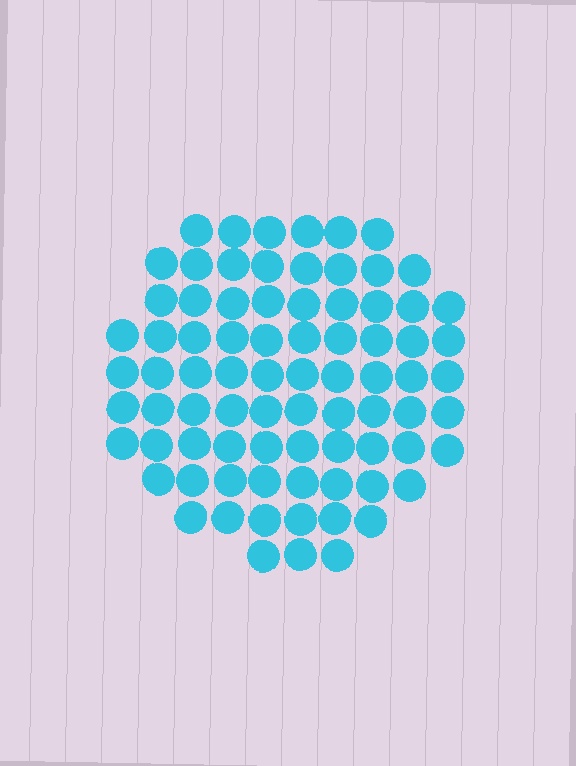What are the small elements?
The small elements are circles.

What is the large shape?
The large shape is a circle.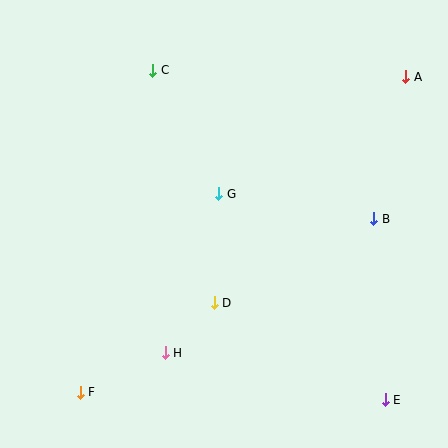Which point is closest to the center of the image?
Point G at (219, 194) is closest to the center.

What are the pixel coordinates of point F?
Point F is at (80, 392).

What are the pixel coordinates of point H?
Point H is at (165, 353).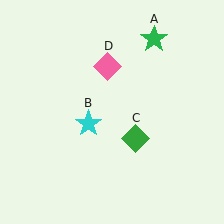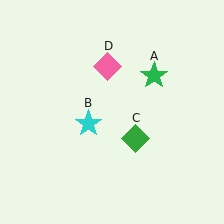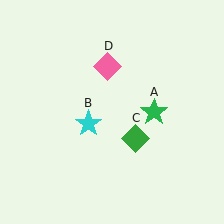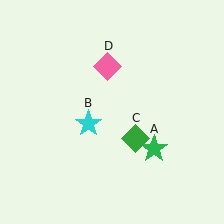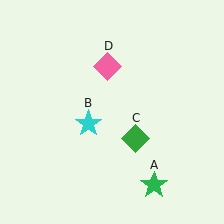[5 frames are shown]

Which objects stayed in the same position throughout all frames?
Cyan star (object B) and green diamond (object C) and pink diamond (object D) remained stationary.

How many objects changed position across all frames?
1 object changed position: green star (object A).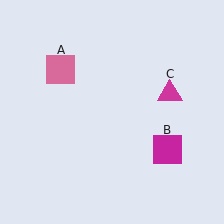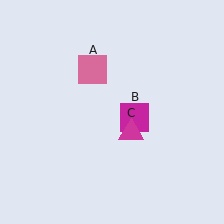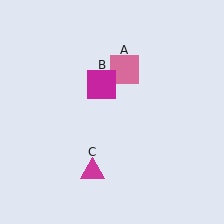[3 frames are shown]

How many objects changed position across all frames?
3 objects changed position: pink square (object A), magenta square (object B), magenta triangle (object C).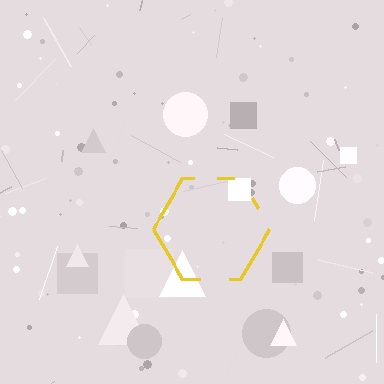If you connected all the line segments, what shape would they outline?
They would outline a hexagon.